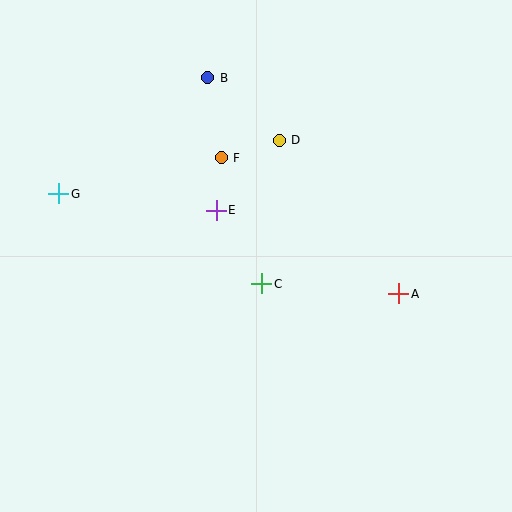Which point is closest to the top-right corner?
Point D is closest to the top-right corner.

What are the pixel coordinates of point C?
Point C is at (262, 284).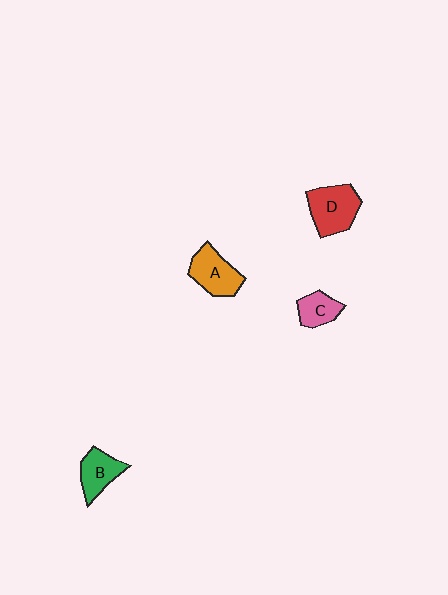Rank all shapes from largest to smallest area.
From largest to smallest: D (red), A (orange), B (green), C (pink).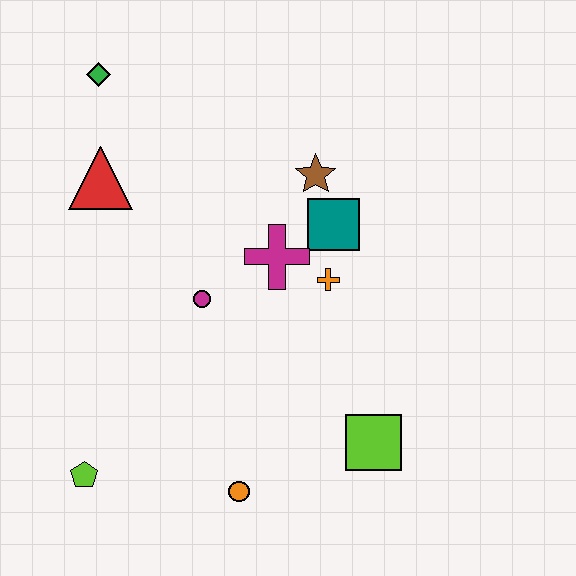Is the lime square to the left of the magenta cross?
No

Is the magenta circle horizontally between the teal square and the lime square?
No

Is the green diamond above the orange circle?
Yes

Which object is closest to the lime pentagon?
The orange circle is closest to the lime pentagon.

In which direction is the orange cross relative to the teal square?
The orange cross is below the teal square.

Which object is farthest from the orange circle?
The green diamond is farthest from the orange circle.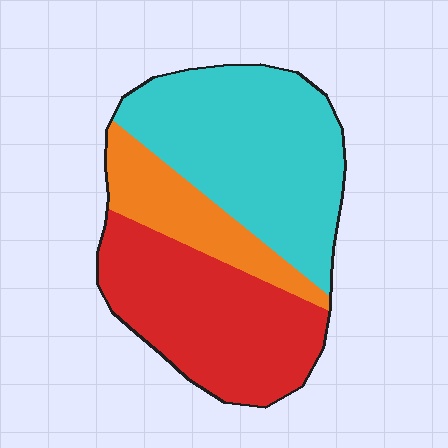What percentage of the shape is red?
Red takes up about three eighths (3/8) of the shape.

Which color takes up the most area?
Cyan, at roughly 45%.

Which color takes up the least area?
Orange, at roughly 20%.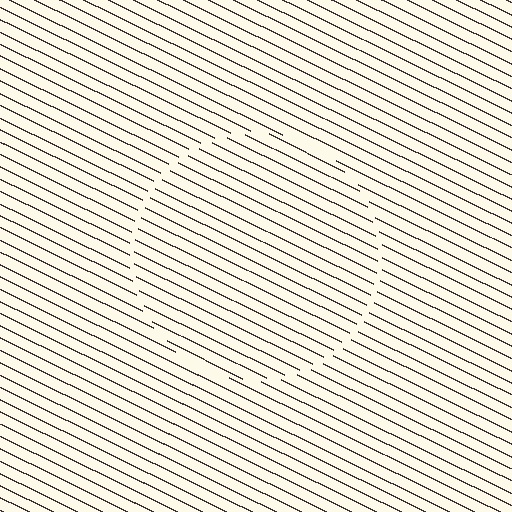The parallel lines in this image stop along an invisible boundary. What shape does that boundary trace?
An illusory circle. The interior of the shape contains the same grating, shifted by half a period — the contour is defined by the phase discontinuity where line-ends from the inner and outer gratings abut.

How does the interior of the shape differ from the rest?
The interior of the shape contains the same grating, shifted by half a period — the contour is defined by the phase discontinuity where line-ends from the inner and outer gratings abut.